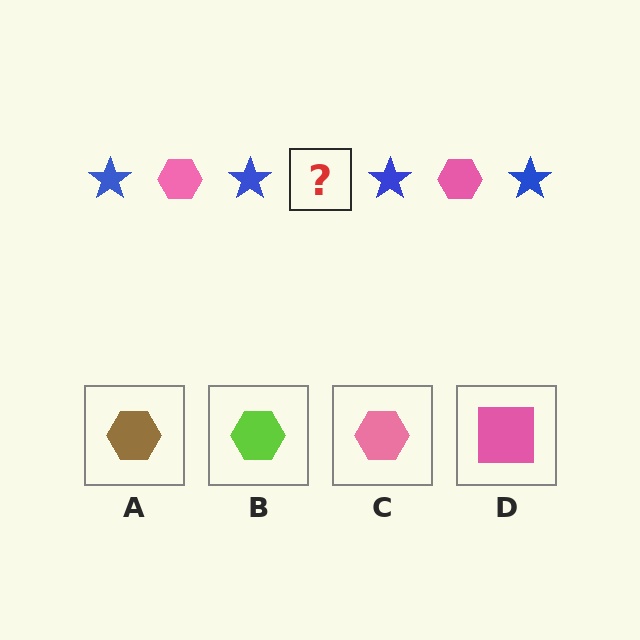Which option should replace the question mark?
Option C.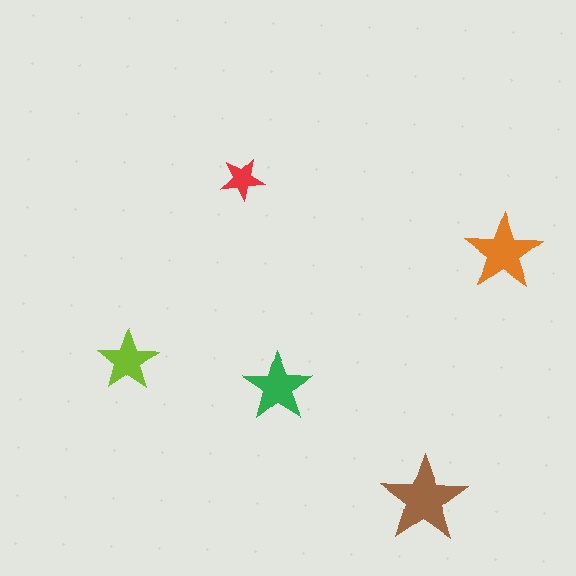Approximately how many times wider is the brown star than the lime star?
About 1.5 times wider.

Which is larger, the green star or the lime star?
The green one.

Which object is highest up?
The red star is topmost.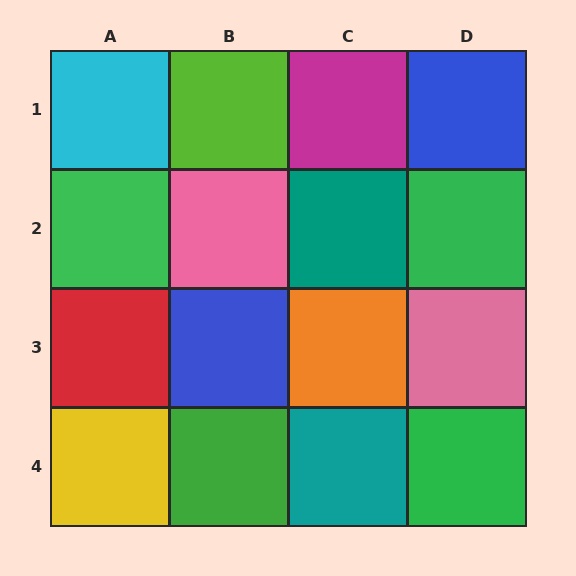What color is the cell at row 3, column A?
Red.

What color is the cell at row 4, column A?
Yellow.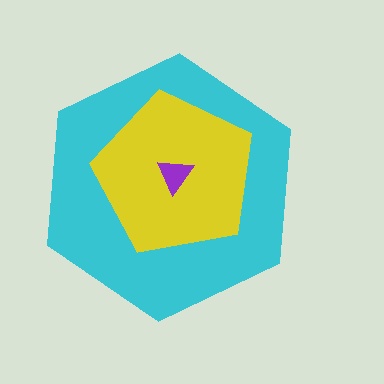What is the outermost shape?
The cyan hexagon.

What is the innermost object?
The purple triangle.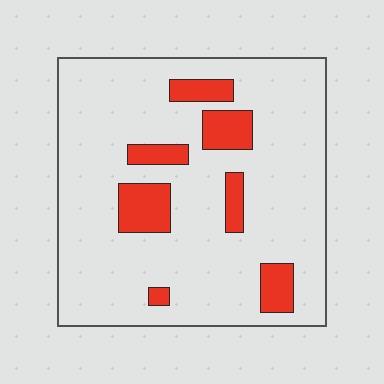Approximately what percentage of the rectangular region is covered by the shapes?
Approximately 15%.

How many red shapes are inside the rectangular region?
7.